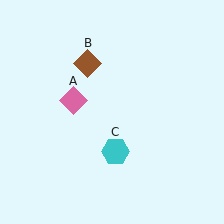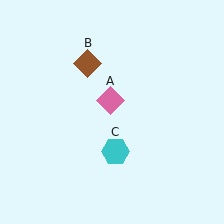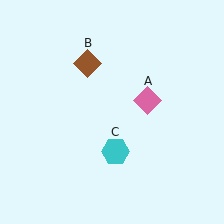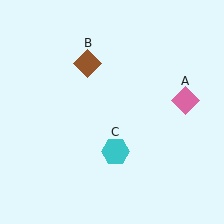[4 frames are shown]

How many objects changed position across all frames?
1 object changed position: pink diamond (object A).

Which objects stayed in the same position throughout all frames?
Brown diamond (object B) and cyan hexagon (object C) remained stationary.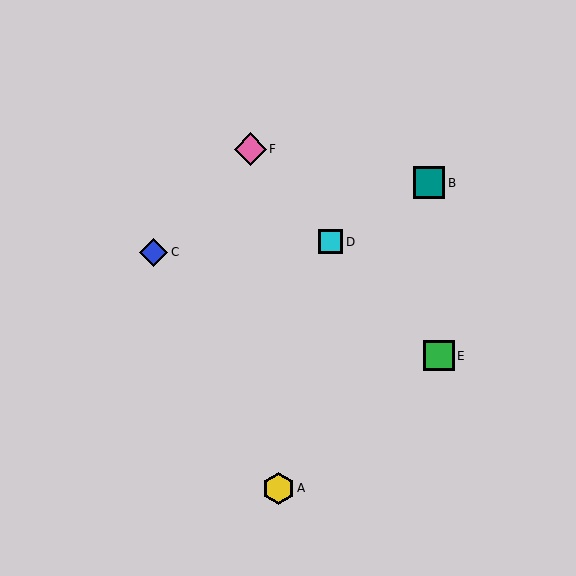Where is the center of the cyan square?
The center of the cyan square is at (331, 242).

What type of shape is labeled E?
Shape E is a green square.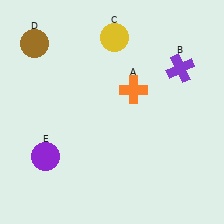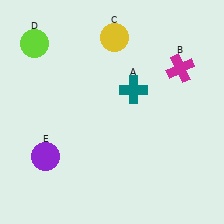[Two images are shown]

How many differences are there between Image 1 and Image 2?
There are 3 differences between the two images.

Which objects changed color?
A changed from orange to teal. B changed from purple to magenta. D changed from brown to lime.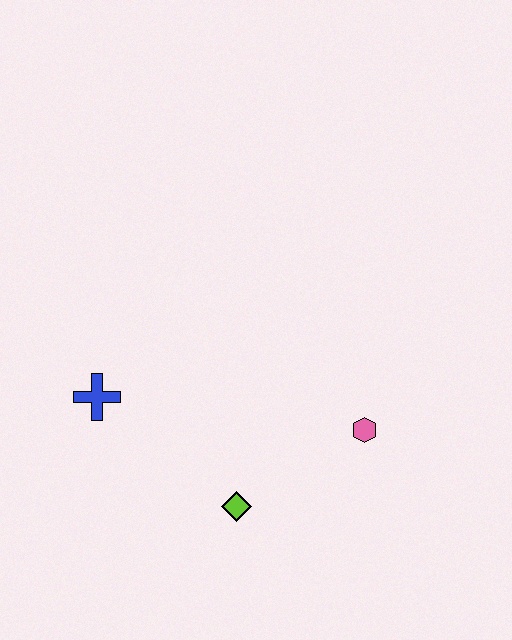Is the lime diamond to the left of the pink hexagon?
Yes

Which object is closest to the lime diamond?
The pink hexagon is closest to the lime diamond.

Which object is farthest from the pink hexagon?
The blue cross is farthest from the pink hexagon.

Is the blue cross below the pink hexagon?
No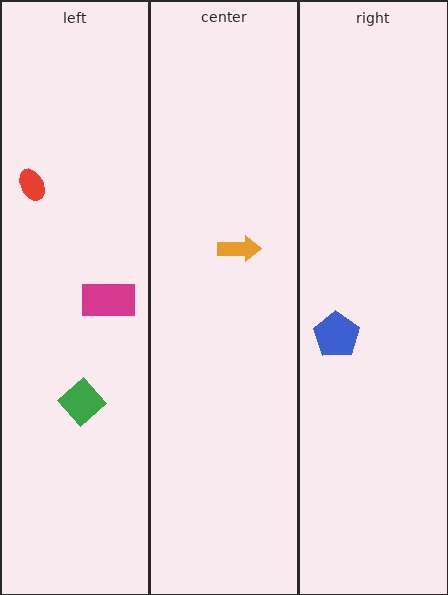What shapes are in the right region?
The blue pentagon.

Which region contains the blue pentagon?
The right region.